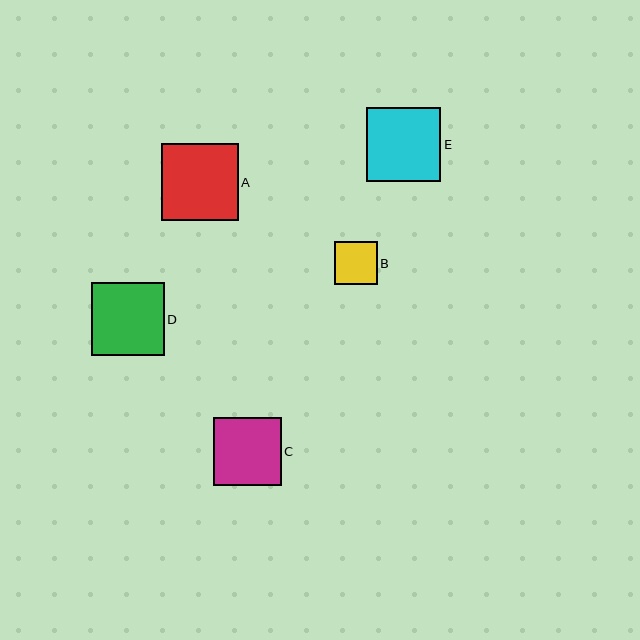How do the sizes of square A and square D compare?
Square A and square D are approximately the same size.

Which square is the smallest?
Square B is the smallest with a size of approximately 43 pixels.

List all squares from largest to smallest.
From largest to smallest: A, E, D, C, B.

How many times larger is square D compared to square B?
Square D is approximately 1.7 times the size of square B.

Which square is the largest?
Square A is the largest with a size of approximately 77 pixels.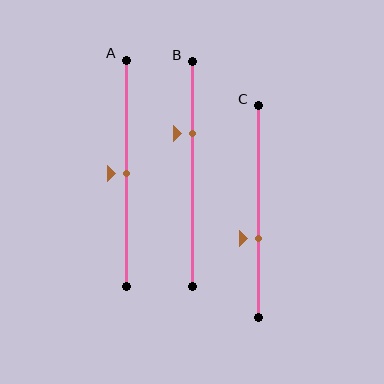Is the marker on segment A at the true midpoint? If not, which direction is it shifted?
Yes, the marker on segment A is at the true midpoint.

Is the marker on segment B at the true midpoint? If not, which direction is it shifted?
No, the marker on segment B is shifted upward by about 18% of the segment length.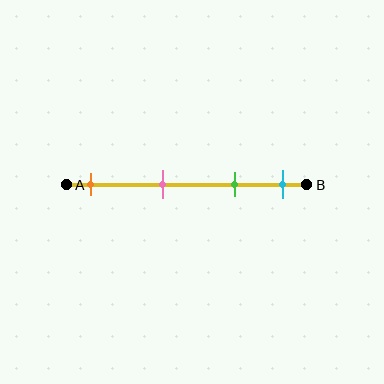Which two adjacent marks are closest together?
The green and cyan marks are the closest adjacent pair.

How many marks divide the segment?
There are 4 marks dividing the segment.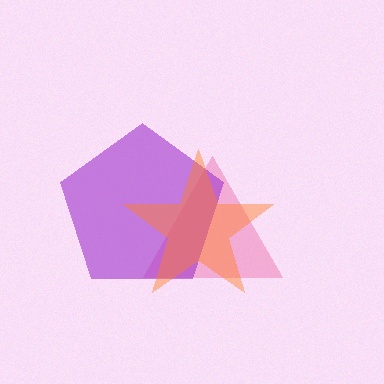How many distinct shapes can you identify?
There are 3 distinct shapes: a pink triangle, a purple pentagon, an orange star.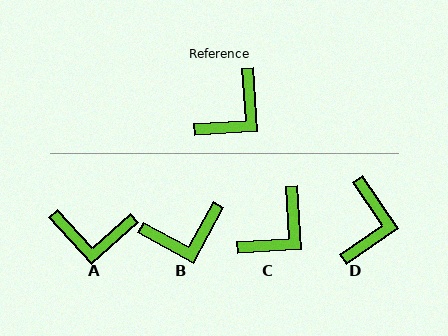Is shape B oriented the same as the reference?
No, it is off by about 32 degrees.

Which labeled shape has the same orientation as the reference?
C.